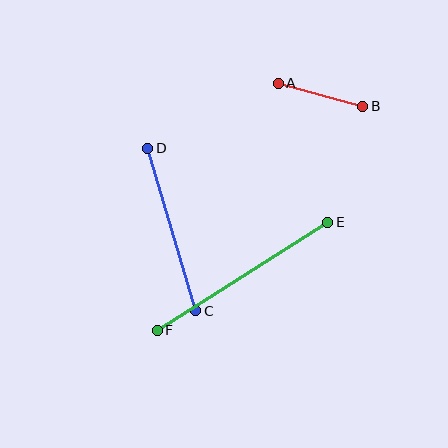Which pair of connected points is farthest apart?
Points E and F are farthest apart.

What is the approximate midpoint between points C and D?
The midpoint is at approximately (172, 229) pixels.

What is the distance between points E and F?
The distance is approximately 202 pixels.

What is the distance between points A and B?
The distance is approximately 88 pixels.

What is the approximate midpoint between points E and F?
The midpoint is at approximately (242, 276) pixels.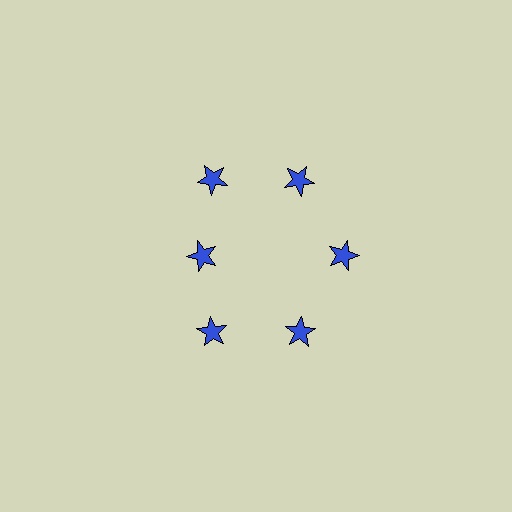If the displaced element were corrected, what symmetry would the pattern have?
It would have 6-fold rotational symmetry — the pattern would map onto itself every 60 degrees.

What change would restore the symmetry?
The symmetry would be restored by moving it outward, back onto the ring so that all 6 stars sit at equal angles and equal distance from the center.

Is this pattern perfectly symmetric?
No. The 6 blue stars are arranged in a ring, but one element near the 9 o'clock position is pulled inward toward the center, breaking the 6-fold rotational symmetry.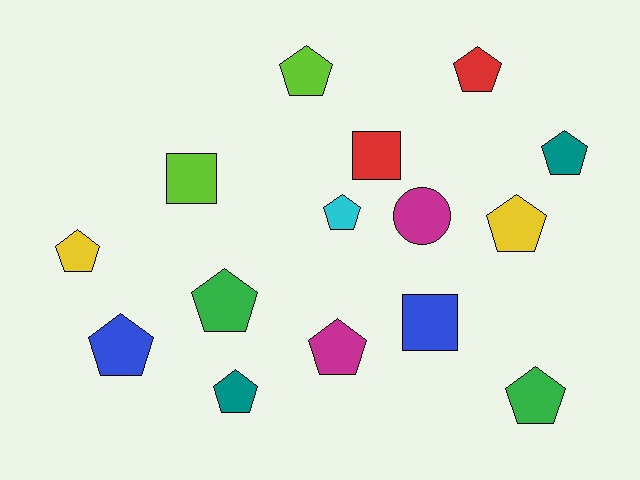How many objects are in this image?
There are 15 objects.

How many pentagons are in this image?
There are 11 pentagons.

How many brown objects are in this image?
There are no brown objects.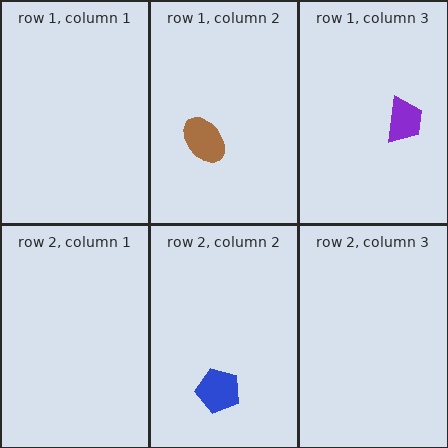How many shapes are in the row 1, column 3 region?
1.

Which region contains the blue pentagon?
The row 2, column 2 region.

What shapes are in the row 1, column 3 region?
The purple trapezoid.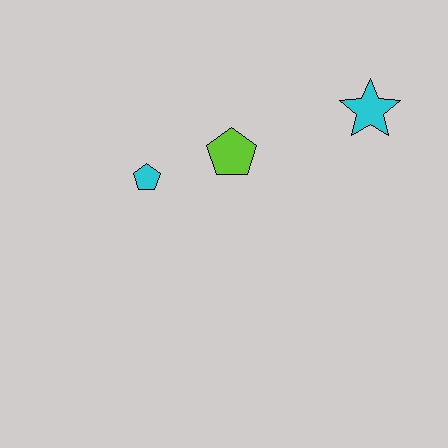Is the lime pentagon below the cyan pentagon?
No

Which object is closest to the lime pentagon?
The cyan pentagon is closest to the lime pentagon.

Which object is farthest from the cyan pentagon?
The cyan star is farthest from the cyan pentagon.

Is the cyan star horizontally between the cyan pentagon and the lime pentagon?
No